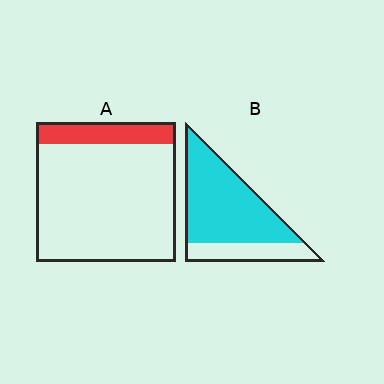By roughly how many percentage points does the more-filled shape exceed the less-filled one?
By roughly 60 percentage points (B over A).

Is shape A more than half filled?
No.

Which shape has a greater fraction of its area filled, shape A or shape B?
Shape B.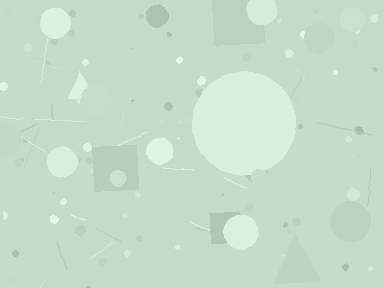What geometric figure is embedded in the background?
A circle is embedded in the background.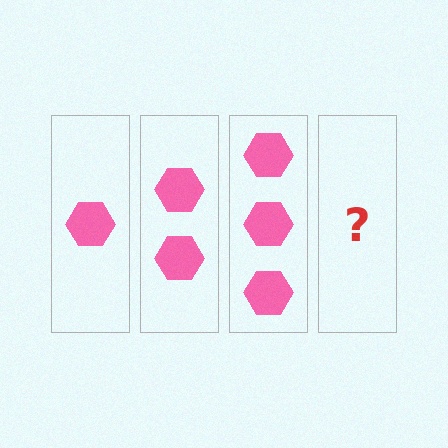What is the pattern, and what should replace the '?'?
The pattern is that each step adds one more hexagon. The '?' should be 4 hexagons.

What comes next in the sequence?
The next element should be 4 hexagons.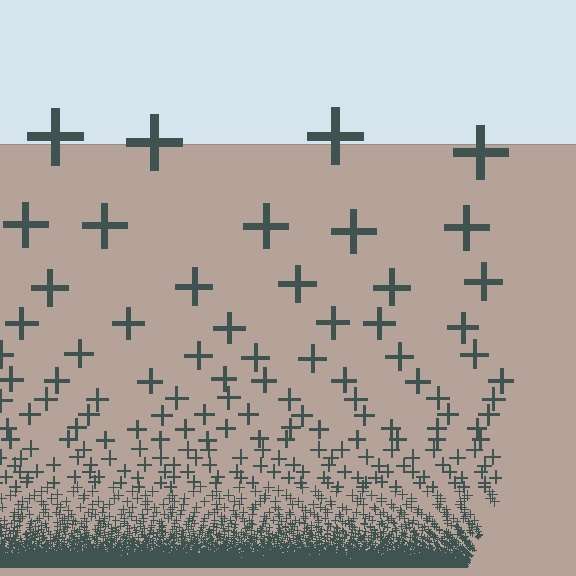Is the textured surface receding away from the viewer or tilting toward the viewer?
The surface appears to tilt toward the viewer. Texture elements get larger and sparser toward the top.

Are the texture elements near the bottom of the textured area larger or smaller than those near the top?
Smaller. The gradient is inverted — elements near the bottom are smaller and denser.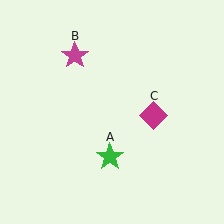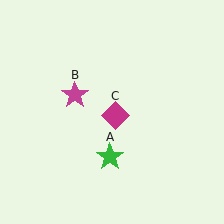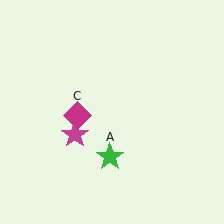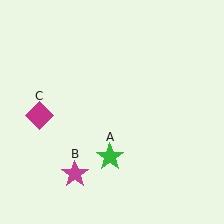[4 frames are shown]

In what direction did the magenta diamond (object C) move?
The magenta diamond (object C) moved left.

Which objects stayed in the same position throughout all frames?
Green star (object A) remained stationary.